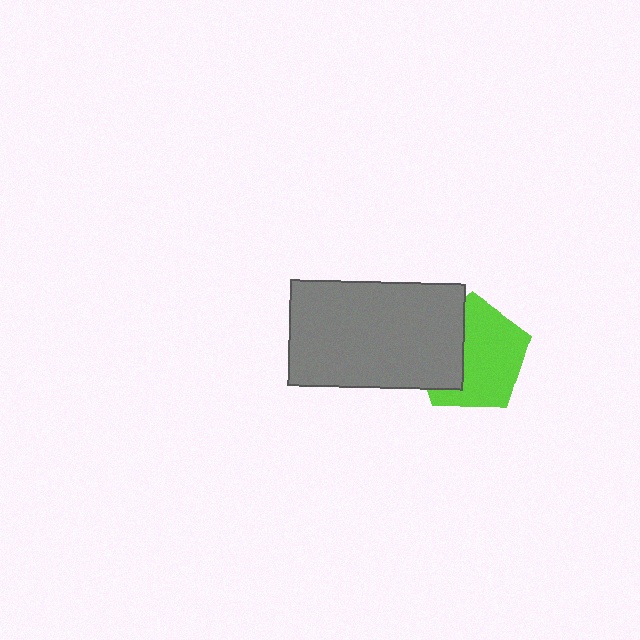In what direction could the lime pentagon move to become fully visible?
The lime pentagon could move right. That would shift it out from behind the gray rectangle entirely.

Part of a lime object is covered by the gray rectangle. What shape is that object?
It is a pentagon.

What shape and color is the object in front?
The object in front is a gray rectangle.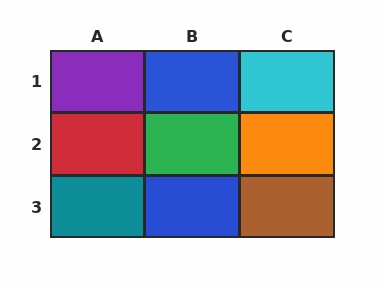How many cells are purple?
1 cell is purple.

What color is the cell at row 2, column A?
Red.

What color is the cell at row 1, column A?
Purple.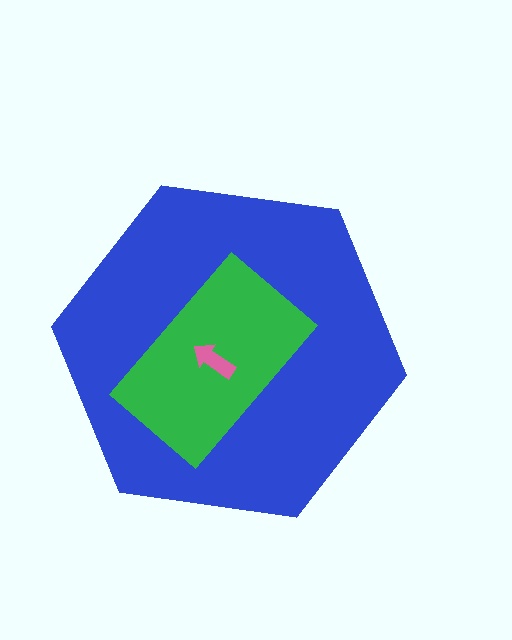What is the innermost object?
The pink arrow.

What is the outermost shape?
The blue hexagon.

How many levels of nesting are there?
3.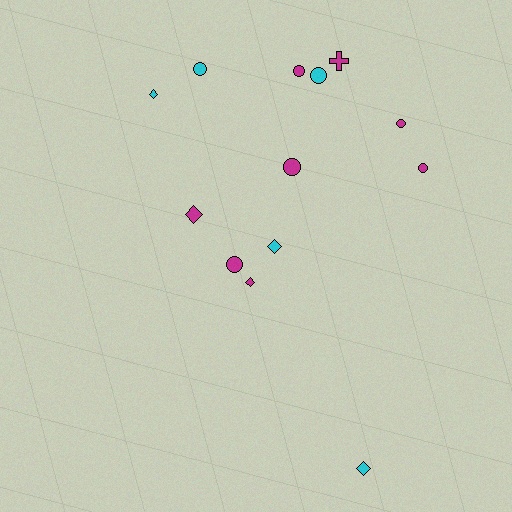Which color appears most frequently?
Magenta, with 8 objects.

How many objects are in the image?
There are 13 objects.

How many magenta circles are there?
There are 5 magenta circles.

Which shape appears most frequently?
Circle, with 7 objects.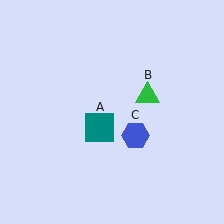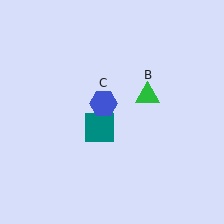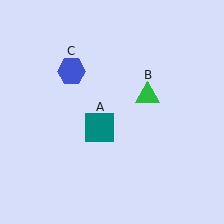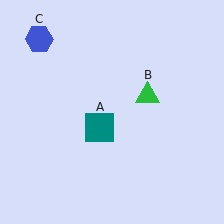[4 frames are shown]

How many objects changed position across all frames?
1 object changed position: blue hexagon (object C).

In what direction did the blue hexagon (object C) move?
The blue hexagon (object C) moved up and to the left.